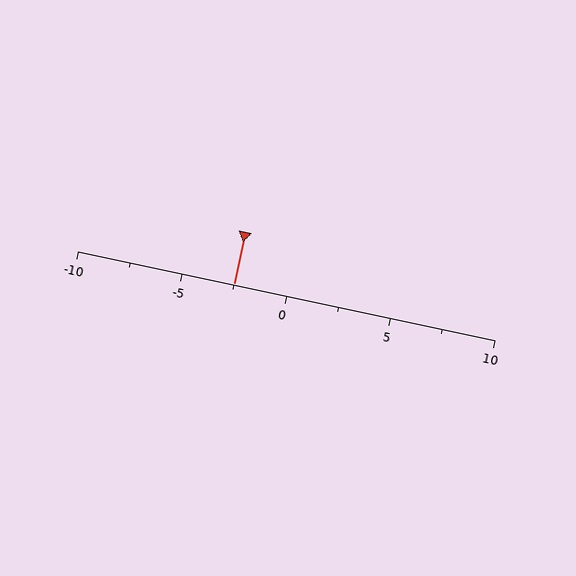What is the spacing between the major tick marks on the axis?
The major ticks are spaced 5 apart.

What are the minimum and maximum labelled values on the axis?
The axis runs from -10 to 10.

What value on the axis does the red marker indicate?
The marker indicates approximately -2.5.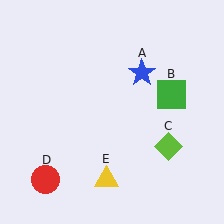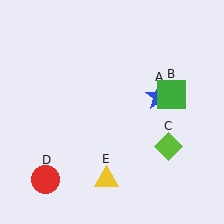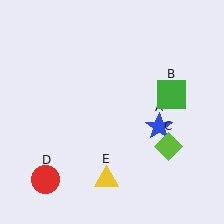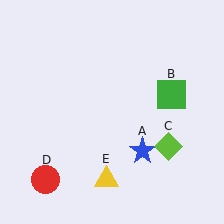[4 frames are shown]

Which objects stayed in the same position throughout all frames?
Green square (object B) and lime diamond (object C) and red circle (object D) and yellow triangle (object E) remained stationary.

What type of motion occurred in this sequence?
The blue star (object A) rotated clockwise around the center of the scene.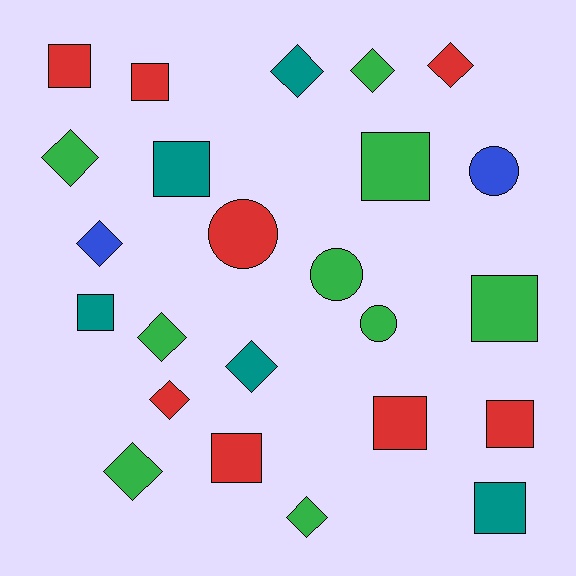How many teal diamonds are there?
There are 2 teal diamonds.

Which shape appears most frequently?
Square, with 10 objects.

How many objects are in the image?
There are 24 objects.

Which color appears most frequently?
Green, with 9 objects.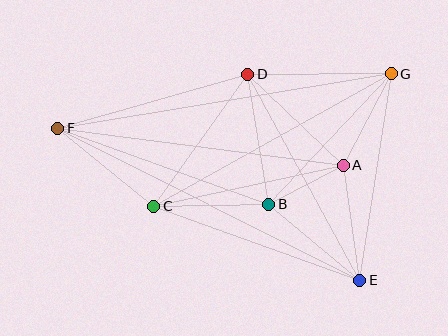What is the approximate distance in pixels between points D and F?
The distance between D and F is approximately 198 pixels.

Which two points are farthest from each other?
Points F and G are farthest from each other.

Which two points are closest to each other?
Points A and B are closest to each other.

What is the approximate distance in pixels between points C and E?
The distance between C and E is approximately 219 pixels.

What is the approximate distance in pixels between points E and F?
The distance between E and F is approximately 338 pixels.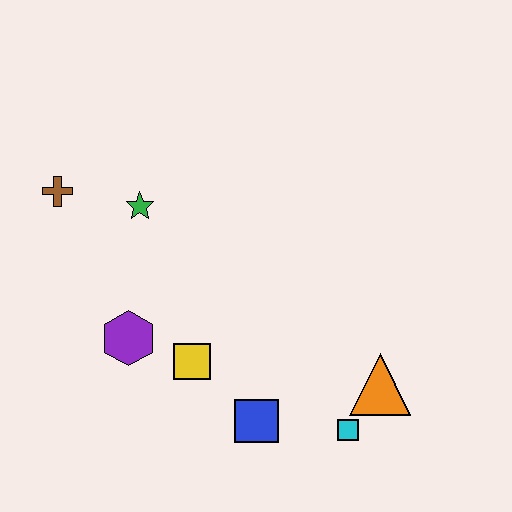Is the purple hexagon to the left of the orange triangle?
Yes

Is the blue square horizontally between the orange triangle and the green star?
Yes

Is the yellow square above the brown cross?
No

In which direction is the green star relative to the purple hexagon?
The green star is above the purple hexagon.